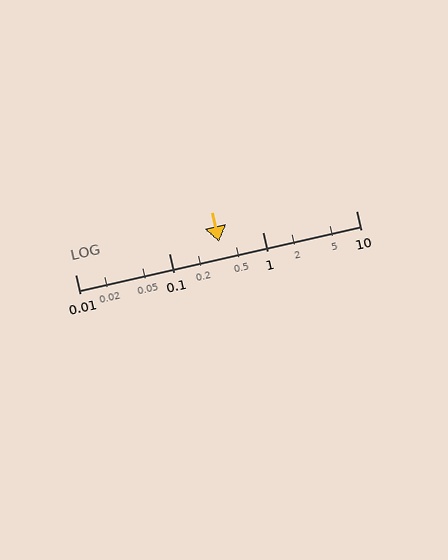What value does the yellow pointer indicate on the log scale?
The pointer indicates approximately 0.34.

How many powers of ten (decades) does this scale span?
The scale spans 3 decades, from 0.01 to 10.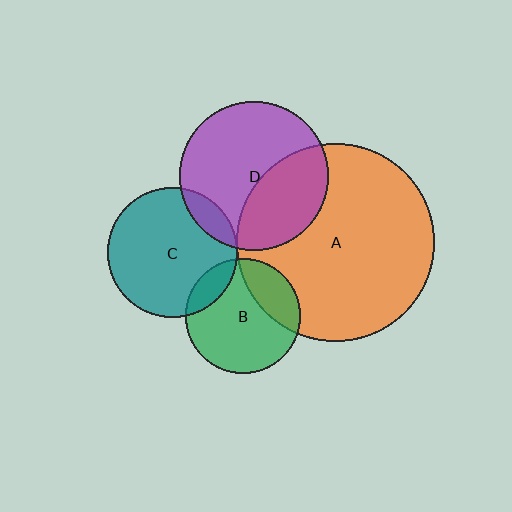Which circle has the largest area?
Circle A (orange).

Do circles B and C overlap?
Yes.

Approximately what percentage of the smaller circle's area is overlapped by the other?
Approximately 15%.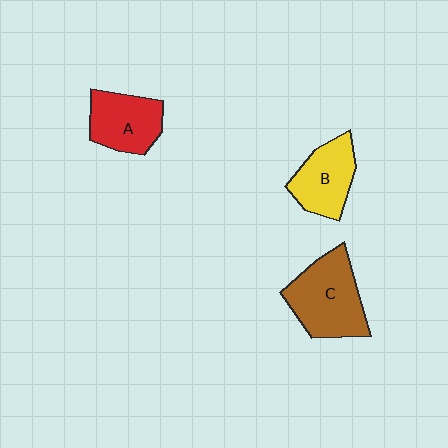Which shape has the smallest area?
Shape B (yellow).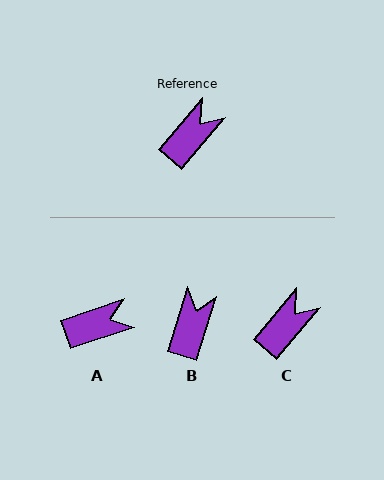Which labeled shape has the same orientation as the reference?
C.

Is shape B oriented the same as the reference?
No, it is off by about 22 degrees.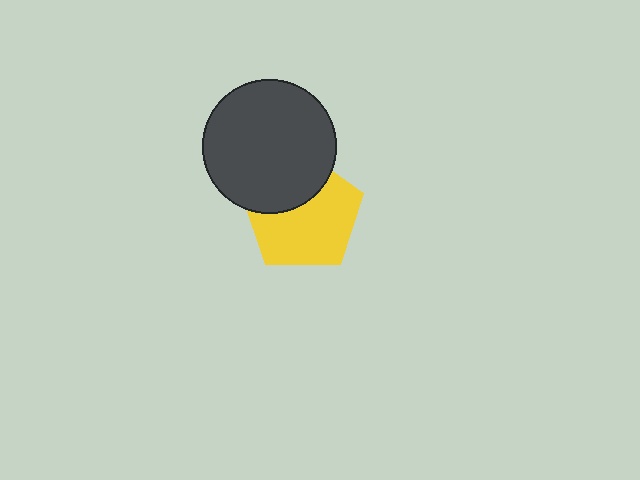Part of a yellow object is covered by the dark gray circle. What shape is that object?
It is a pentagon.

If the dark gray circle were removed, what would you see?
You would see the complete yellow pentagon.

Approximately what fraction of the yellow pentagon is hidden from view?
Roughly 34% of the yellow pentagon is hidden behind the dark gray circle.